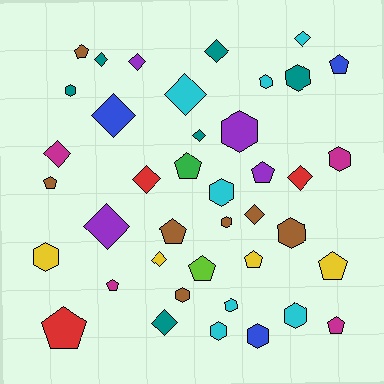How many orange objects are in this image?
There are no orange objects.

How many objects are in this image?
There are 40 objects.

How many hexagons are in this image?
There are 14 hexagons.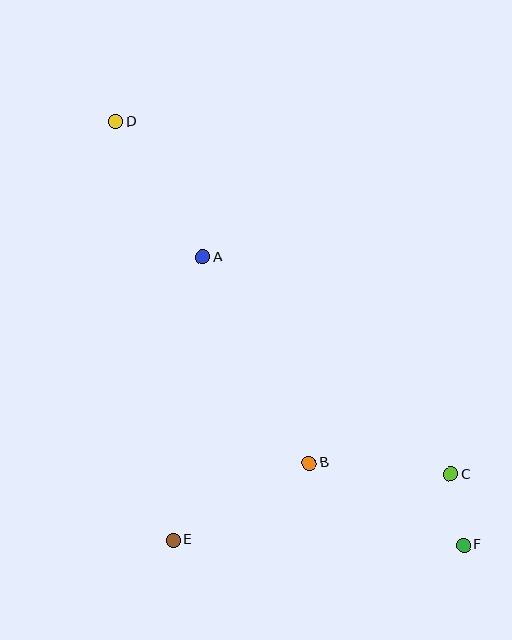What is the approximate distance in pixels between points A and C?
The distance between A and C is approximately 329 pixels.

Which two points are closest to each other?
Points C and F are closest to each other.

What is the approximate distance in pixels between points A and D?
The distance between A and D is approximately 161 pixels.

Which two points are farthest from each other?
Points D and F are farthest from each other.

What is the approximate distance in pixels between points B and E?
The distance between B and E is approximately 157 pixels.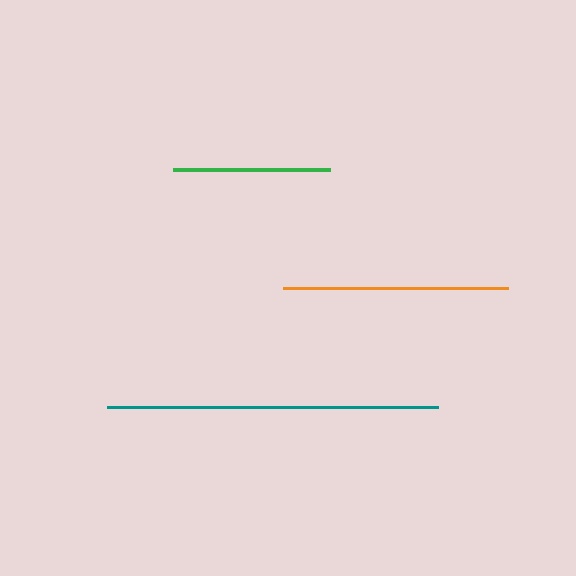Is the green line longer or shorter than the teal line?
The teal line is longer than the green line.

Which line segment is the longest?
The teal line is the longest at approximately 332 pixels.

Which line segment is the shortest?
The green line is the shortest at approximately 157 pixels.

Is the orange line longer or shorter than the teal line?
The teal line is longer than the orange line.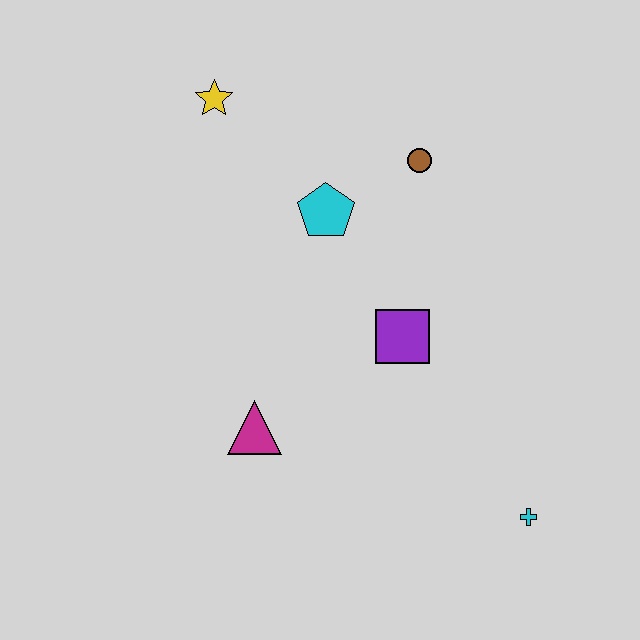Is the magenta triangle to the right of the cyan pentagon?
No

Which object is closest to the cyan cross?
The purple square is closest to the cyan cross.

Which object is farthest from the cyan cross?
The yellow star is farthest from the cyan cross.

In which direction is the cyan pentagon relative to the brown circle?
The cyan pentagon is to the left of the brown circle.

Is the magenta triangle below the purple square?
Yes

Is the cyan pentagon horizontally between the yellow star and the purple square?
Yes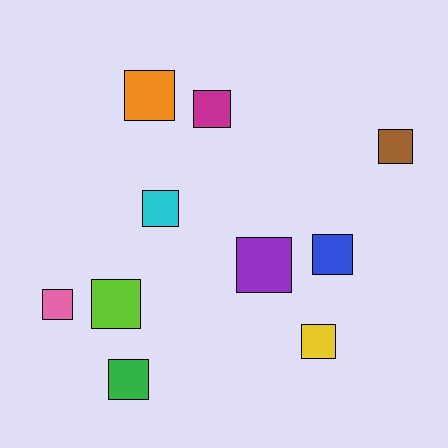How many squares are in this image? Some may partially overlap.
There are 10 squares.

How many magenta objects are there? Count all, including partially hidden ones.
There is 1 magenta object.